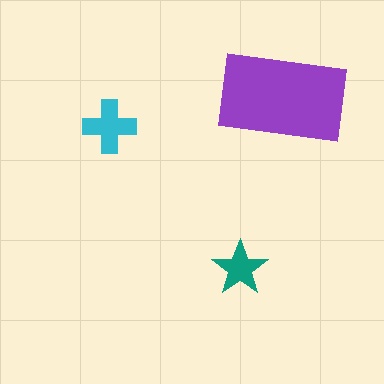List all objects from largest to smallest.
The purple rectangle, the cyan cross, the teal star.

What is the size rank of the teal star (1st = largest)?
3rd.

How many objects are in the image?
There are 3 objects in the image.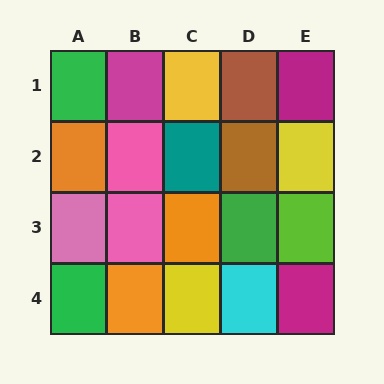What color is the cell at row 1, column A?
Green.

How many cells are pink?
3 cells are pink.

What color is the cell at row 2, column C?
Teal.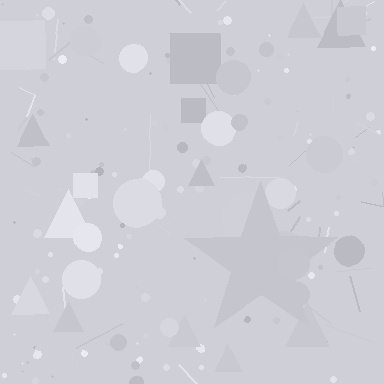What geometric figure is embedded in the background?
A star is embedded in the background.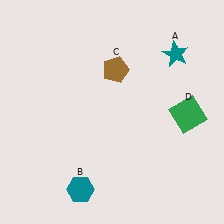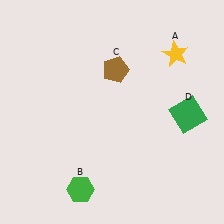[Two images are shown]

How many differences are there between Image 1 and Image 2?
There are 2 differences between the two images.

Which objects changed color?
A changed from teal to yellow. B changed from teal to green.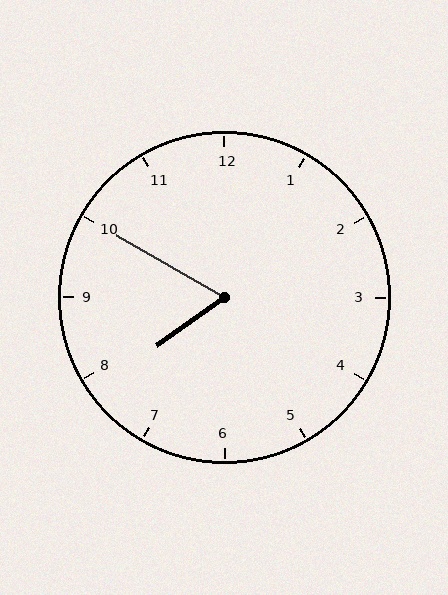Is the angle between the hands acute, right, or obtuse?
It is acute.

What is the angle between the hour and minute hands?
Approximately 65 degrees.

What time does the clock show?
7:50.